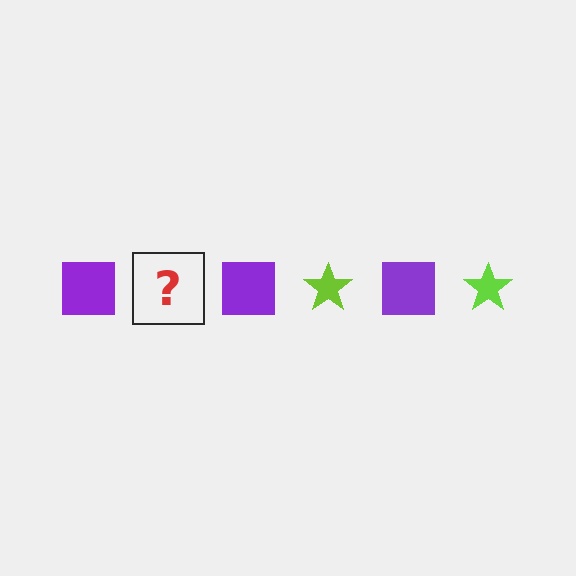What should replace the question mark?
The question mark should be replaced with a lime star.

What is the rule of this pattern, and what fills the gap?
The rule is that the pattern alternates between purple square and lime star. The gap should be filled with a lime star.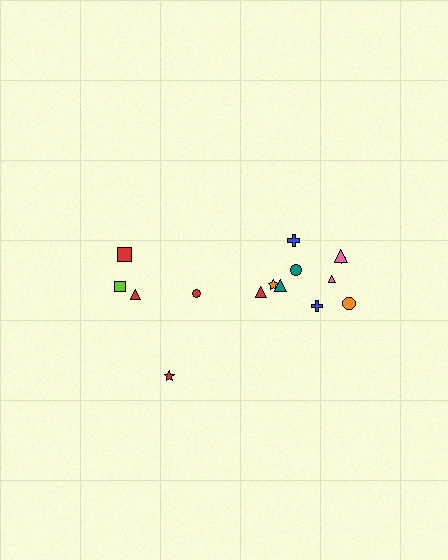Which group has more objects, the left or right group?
The right group.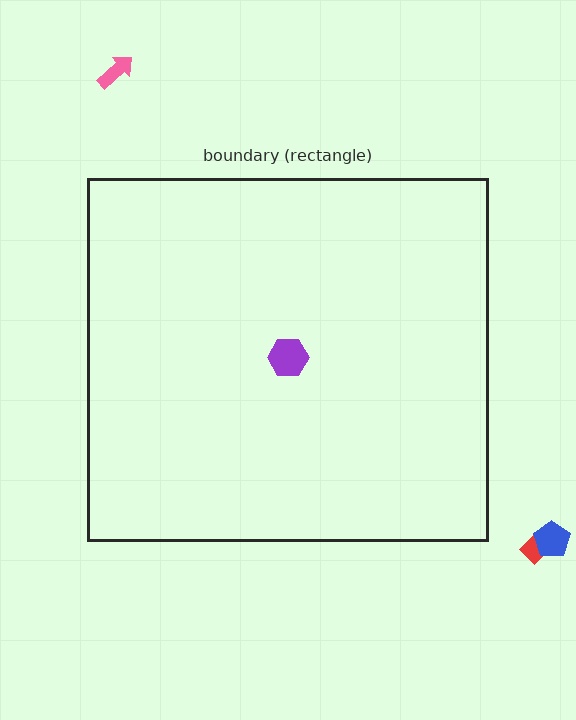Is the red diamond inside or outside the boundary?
Outside.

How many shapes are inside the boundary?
1 inside, 3 outside.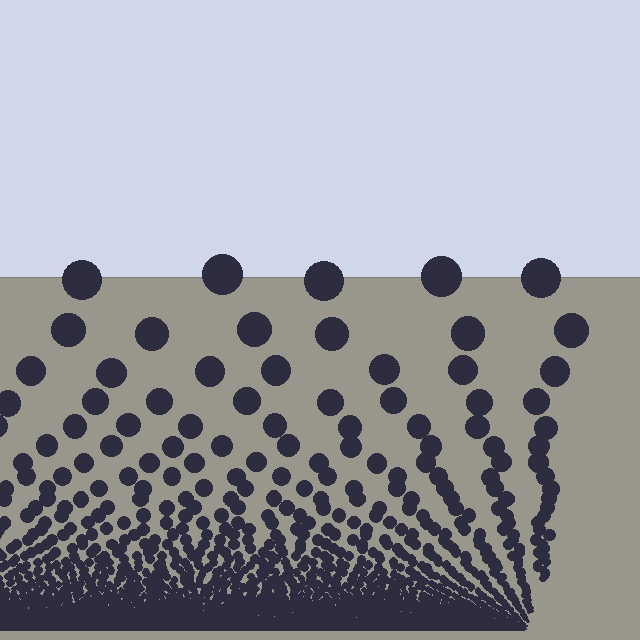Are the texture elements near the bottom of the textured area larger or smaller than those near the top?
Smaller. The gradient is inverted — elements near the bottom are smaller and denser.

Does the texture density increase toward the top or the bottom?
Density increases toward the bottom.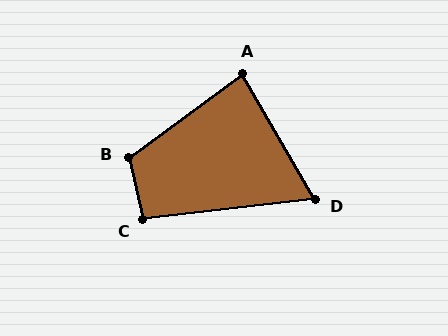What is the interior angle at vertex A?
Approximately 84 degrees (acute).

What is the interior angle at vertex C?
Approximately 96 degrees (obtuse).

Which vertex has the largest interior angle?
B, at approximately 113 degrees.